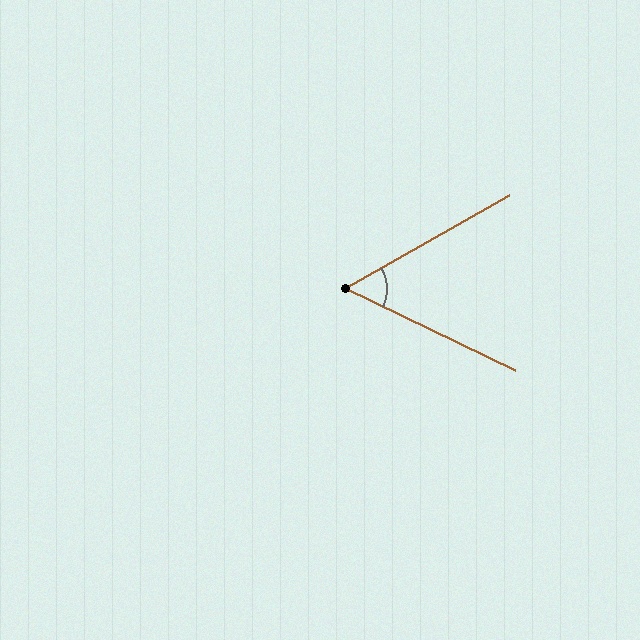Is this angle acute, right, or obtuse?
It is acute.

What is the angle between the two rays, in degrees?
Approximately 55 degrees.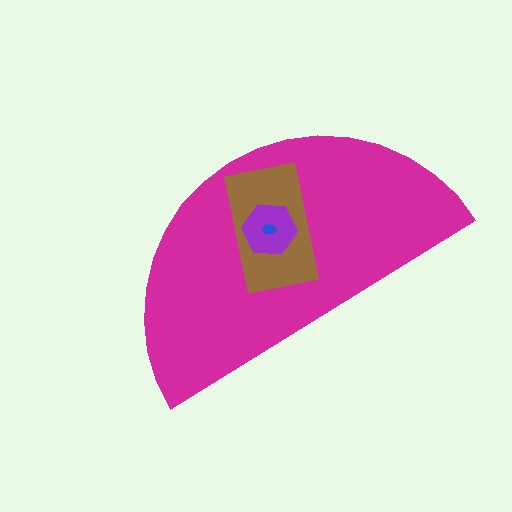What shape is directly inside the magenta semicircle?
The brown rectangle.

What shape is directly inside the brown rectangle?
The purple hexagon.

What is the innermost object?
The blue ellipse.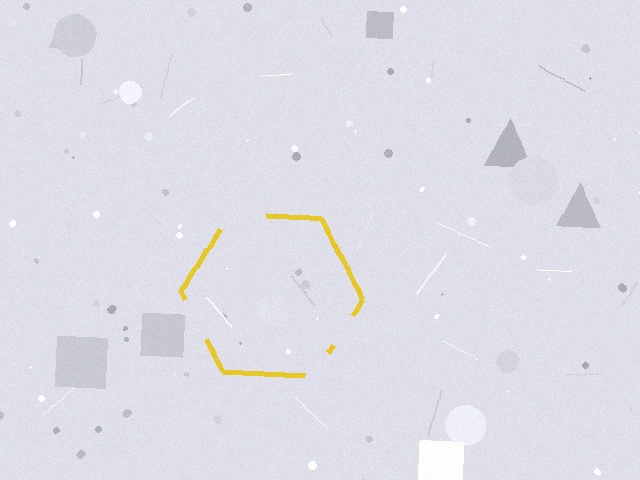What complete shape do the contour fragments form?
The contour fragments form a hexagon.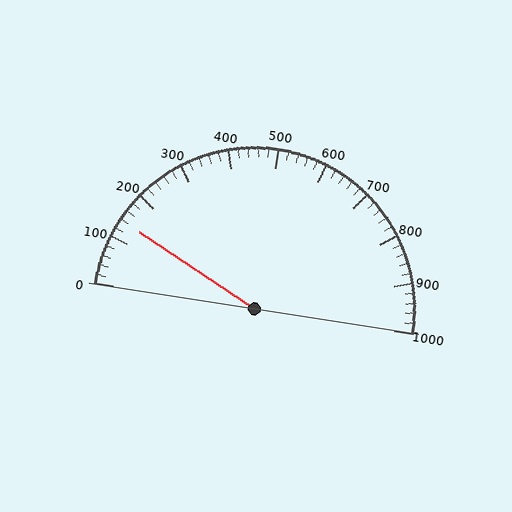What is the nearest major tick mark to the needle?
The nearest major tick mark is 100.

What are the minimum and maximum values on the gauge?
The gauge ranges from 0 to 1000.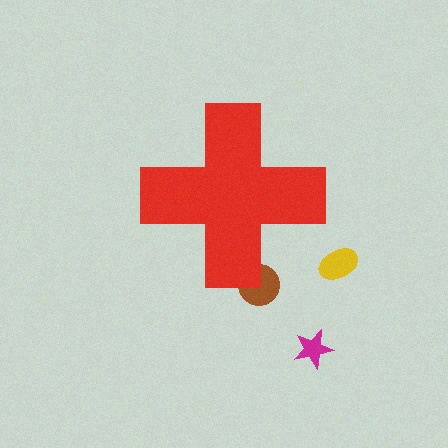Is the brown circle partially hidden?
Yes, the brown circle is partially hidden behind the red cross.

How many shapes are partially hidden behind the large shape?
1 shape is partially hidden.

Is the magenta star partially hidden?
No, the magenta star is fully visible.